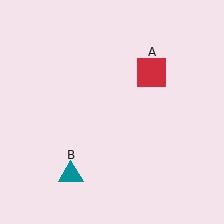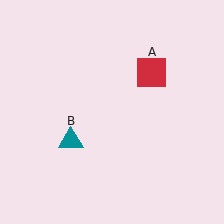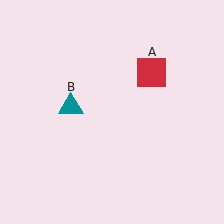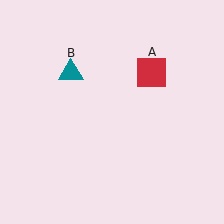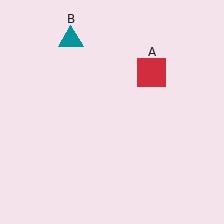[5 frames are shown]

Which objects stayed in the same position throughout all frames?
Red square (object A) remained stationary.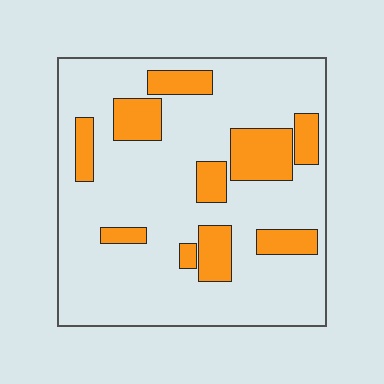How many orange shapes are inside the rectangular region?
10.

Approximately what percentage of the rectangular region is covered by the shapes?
Approximately 20%.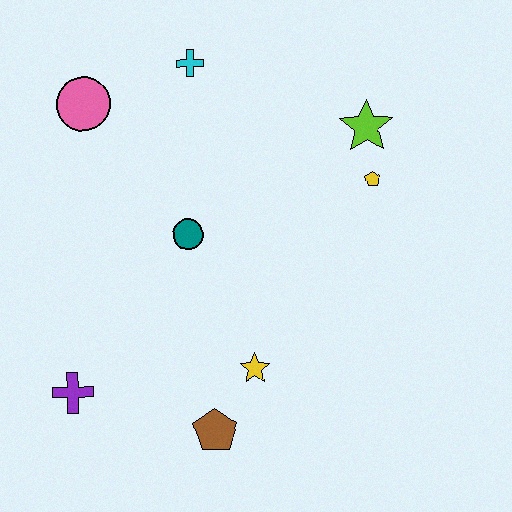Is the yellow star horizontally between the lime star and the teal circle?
Yes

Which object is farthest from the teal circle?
The lime star is farthest from the teal circle.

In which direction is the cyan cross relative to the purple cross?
The cyan cross is above the purple cross.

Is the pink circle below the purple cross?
No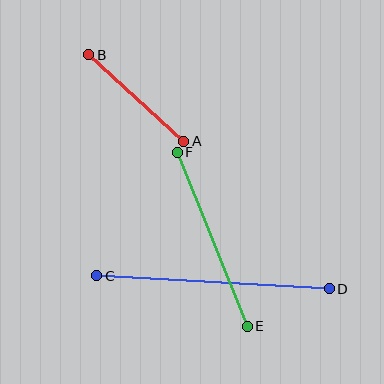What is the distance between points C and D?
The distance is approximately 233 pixels.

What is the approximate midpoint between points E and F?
The midpoint is at approximately (212, 239) pixels.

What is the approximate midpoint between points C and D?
The midpoint is at approximately (213, 282) pixels.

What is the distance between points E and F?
The distance is approximately 187 pixels.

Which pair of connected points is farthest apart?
Points C and D are farthest apart.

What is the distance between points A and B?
The distance is approximately 129 pixels.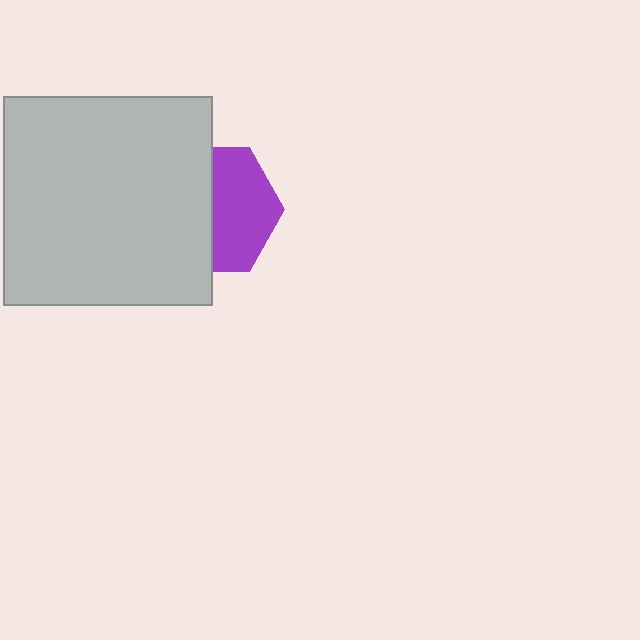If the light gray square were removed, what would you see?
You would see the complete purple hexagon.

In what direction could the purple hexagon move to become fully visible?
The purple hexagon could move right. That would shift it out from behind the light gray square entirely.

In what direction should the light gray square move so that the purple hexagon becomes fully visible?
The light gray square should move left. That is the shortest direction to clear the overlap and leave the purple hexagon fully visible.